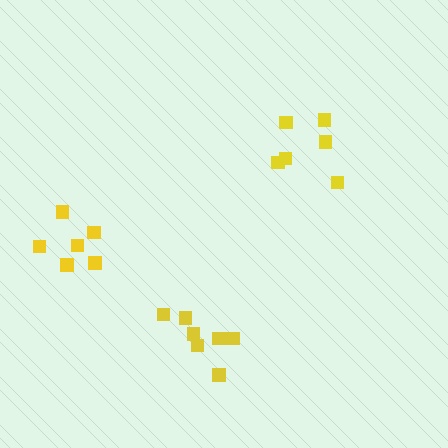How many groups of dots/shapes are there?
There are 3 groups.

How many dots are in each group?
Group 1: 6 dots, Group 2: 7 dots, Group 3: 6 dots (19 total).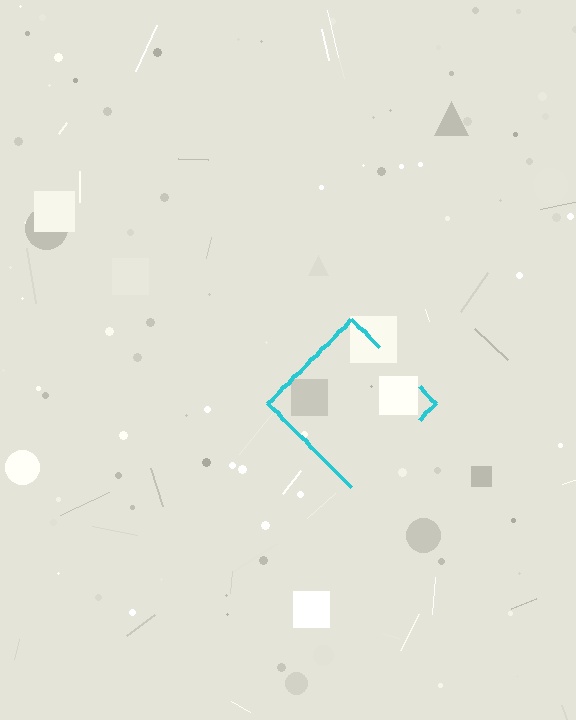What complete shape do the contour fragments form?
The contour fragments form a diamond.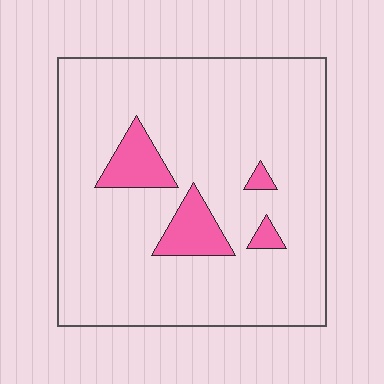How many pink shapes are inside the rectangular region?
4.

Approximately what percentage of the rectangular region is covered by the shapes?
Approximately 10%.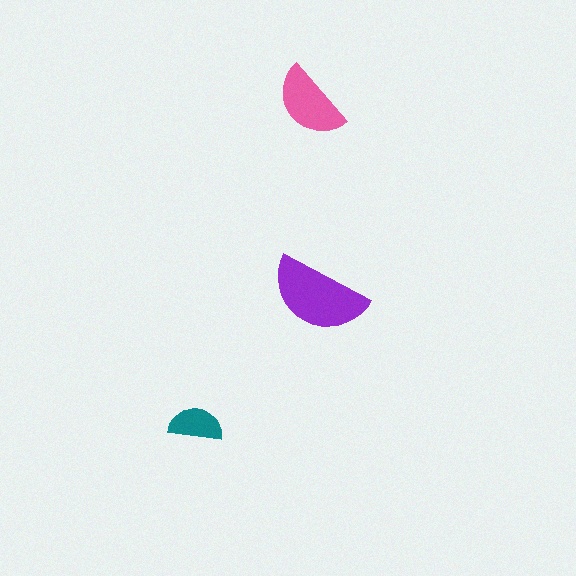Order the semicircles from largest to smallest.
the purple one, the pink one, the teal one.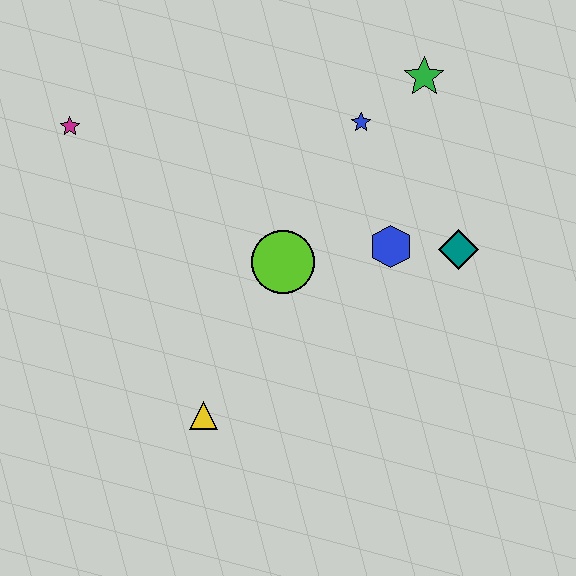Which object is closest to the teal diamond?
The blue hexagon is closest to the teal diamond.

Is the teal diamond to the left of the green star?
No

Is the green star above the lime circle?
Yes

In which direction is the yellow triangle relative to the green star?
The yellow triangle is below the green star.